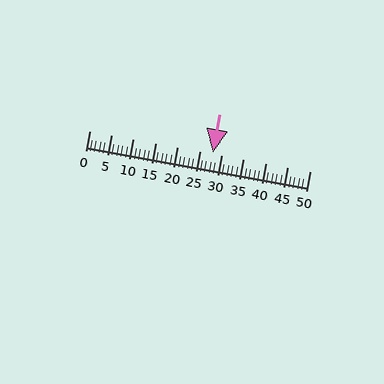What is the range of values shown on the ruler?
The ruler shows values from 0 to 50.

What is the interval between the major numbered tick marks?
The major tick marks are spaced 5 units apart.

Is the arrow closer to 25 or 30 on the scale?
The arrow is closer to 30.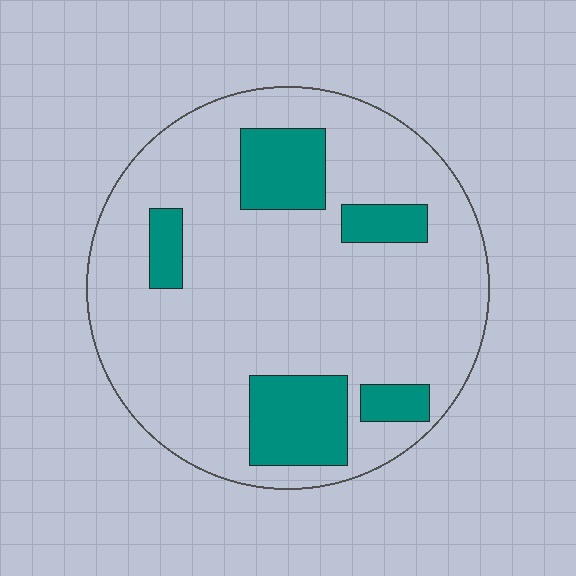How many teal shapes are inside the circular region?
5.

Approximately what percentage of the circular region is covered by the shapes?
Approximately 20%.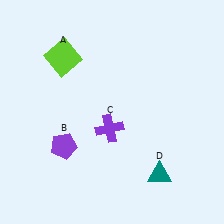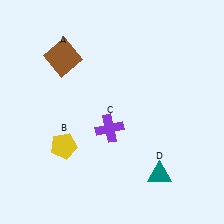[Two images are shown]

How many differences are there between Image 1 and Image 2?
There are 2 differences between the two images.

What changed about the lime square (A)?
In Image 1, A is lime. In Image 2, it changed to brown.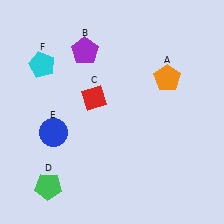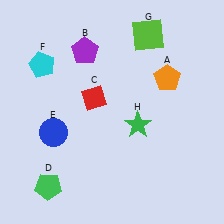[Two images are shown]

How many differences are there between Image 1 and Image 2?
There are 2 differences between the two images.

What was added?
A lime square (G), a green star (H) were added in Image 2.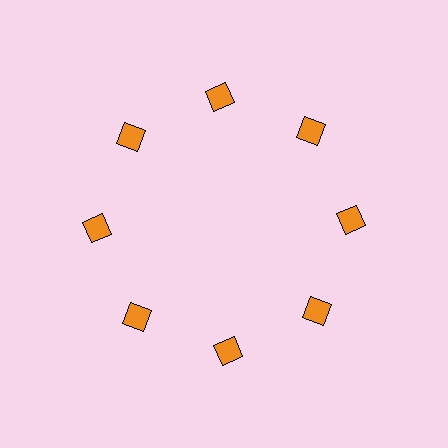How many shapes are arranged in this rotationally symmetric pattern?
There are 8 shapes, arranged in 8 groups of 1.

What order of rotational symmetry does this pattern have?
This pattern has 8-fold rotational symmetry.